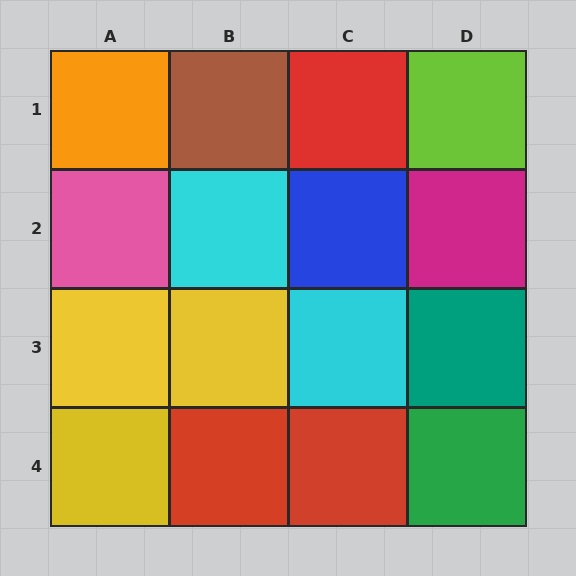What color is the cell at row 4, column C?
Red.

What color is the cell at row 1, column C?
Red.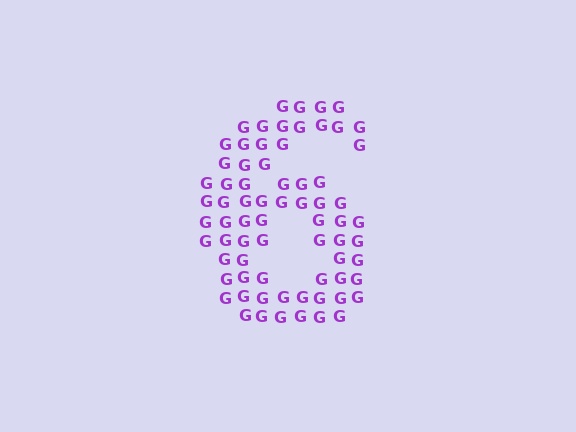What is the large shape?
The large shape is the digit 6.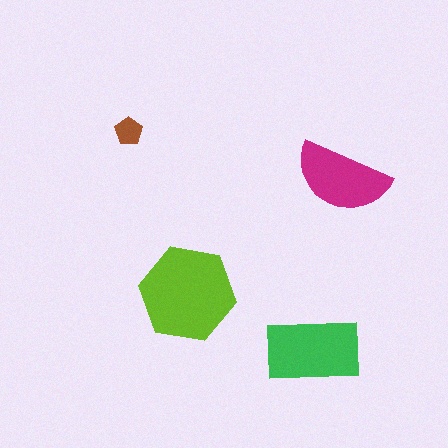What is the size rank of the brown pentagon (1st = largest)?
4th.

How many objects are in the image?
There are 4 objects in the image.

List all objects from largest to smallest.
The lime hexagon, the green rectangle, the magenta semicircle, the brown pentagon.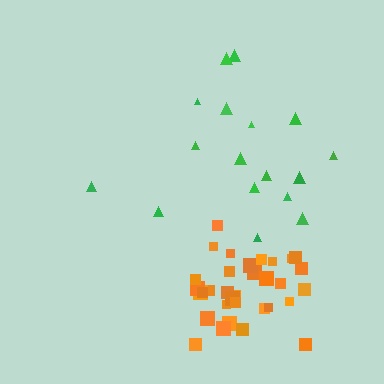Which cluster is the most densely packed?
Orange.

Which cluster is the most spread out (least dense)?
Green.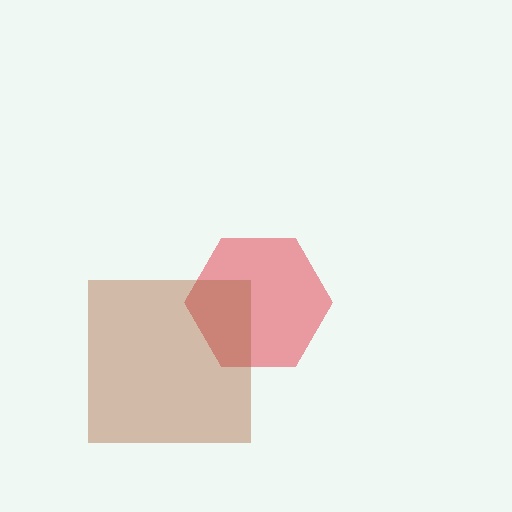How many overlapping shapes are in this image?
There are 2 overlapping shapes in the image.